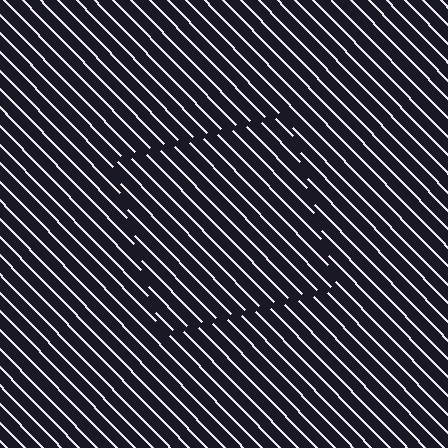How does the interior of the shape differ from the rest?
The interior of the shape contains the same grating, shifted by half a period — the contour is defined by the phase discontinuity where line-ends from the inner and outer gratings abut.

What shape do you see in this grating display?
An illusory square. The interior of the shape contains the same grating, shifted by half a period — the contour is defined by the phase discontinuity where line-ends from the inner and outer gratings abut.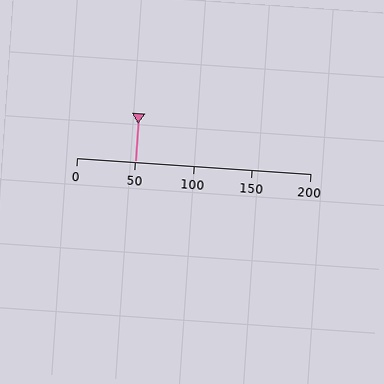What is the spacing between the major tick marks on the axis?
The major ticks are spaced 50 apart.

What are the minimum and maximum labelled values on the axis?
The axis runs from 0 to 200.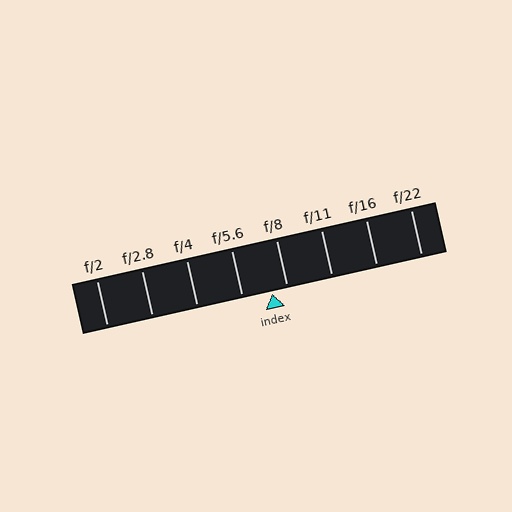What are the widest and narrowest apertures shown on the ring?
The widest aperture shown is f/2 and the narrowest is f/22.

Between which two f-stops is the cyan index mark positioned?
The index mark is between f/5.6 and f/8.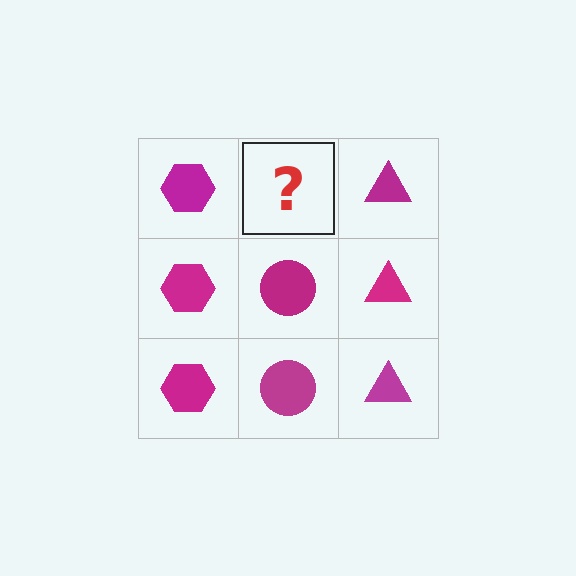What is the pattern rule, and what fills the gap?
The rule is that each column has a consistent shape. The gap should be filled with a magenta circle.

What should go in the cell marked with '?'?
The missing cell should contain a magenta circle.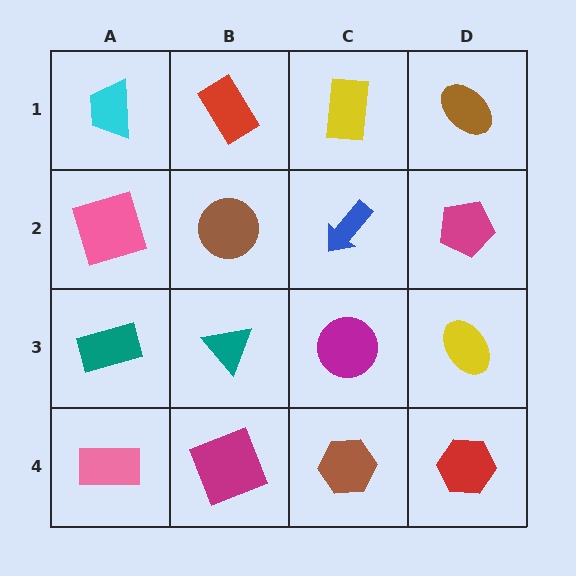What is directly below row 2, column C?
A magenta circle.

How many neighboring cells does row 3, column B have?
4.